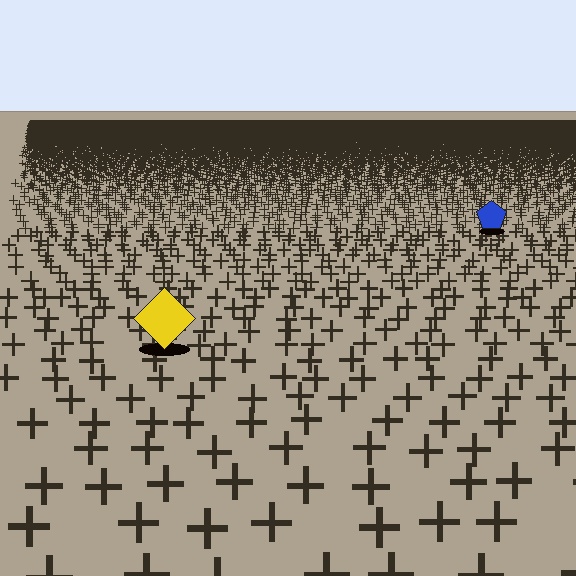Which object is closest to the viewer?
The yellow diamond is closest. The texture marks near it are larger and more spread out.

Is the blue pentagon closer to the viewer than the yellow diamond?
No. The yellow diamond is closer — you can tell from the texture gradient: the ground texture is coarser near it.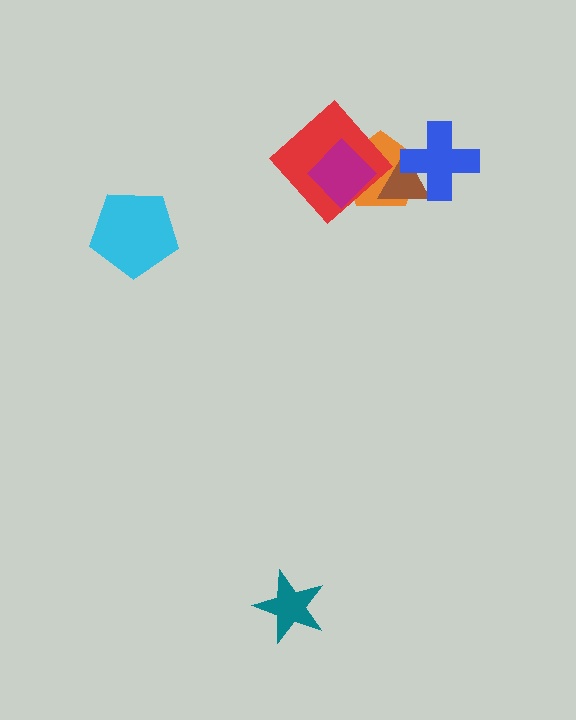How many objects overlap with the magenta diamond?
2 objects overlap with the magenta diamond.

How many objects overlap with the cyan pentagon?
0 objects overlap with the cyan pentagon.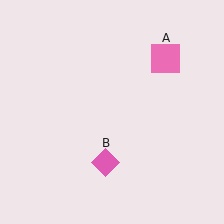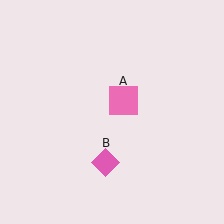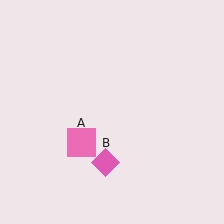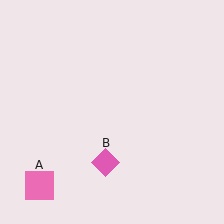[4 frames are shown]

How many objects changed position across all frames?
1 object changed position: pink square (object A).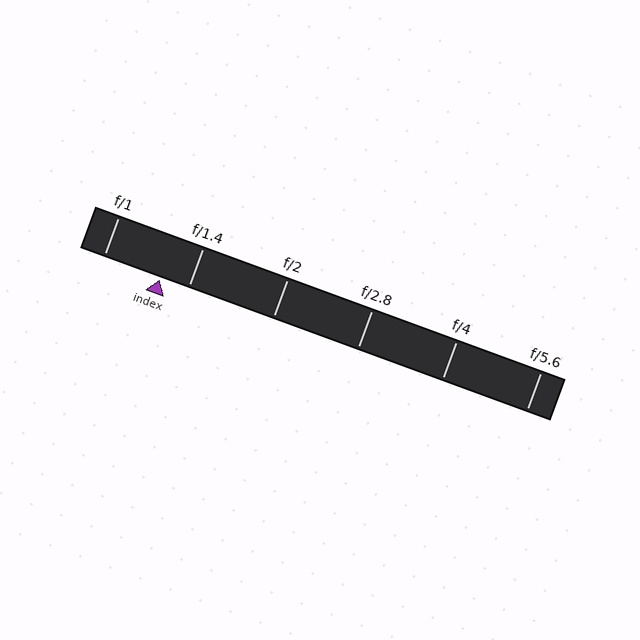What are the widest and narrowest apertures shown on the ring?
The widest aperture shown is f/1 and the narrowest is f/5.6.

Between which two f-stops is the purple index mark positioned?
The index mark is between f/1 and f/1.4.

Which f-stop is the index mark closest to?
The index mark is closest to f/1.4.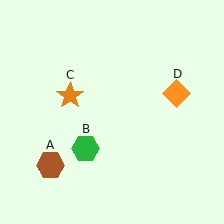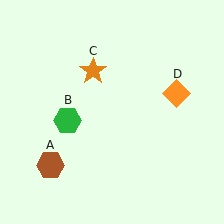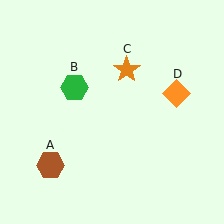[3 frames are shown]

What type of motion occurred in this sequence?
The green hexagon (object B), orange star (object C) rotated clockwise around the center of the scene.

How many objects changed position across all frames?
2 objects changed position: green hexagon (object B), orange star (object C).